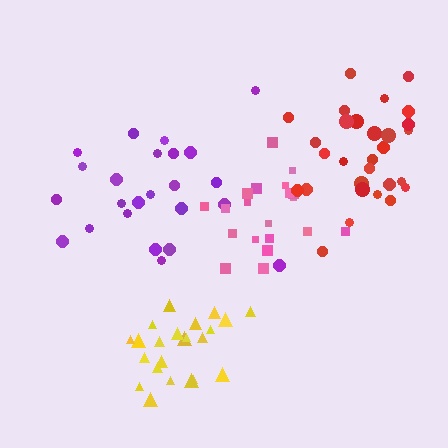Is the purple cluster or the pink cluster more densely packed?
Pink.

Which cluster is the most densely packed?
Yellow.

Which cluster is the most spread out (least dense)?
Purple.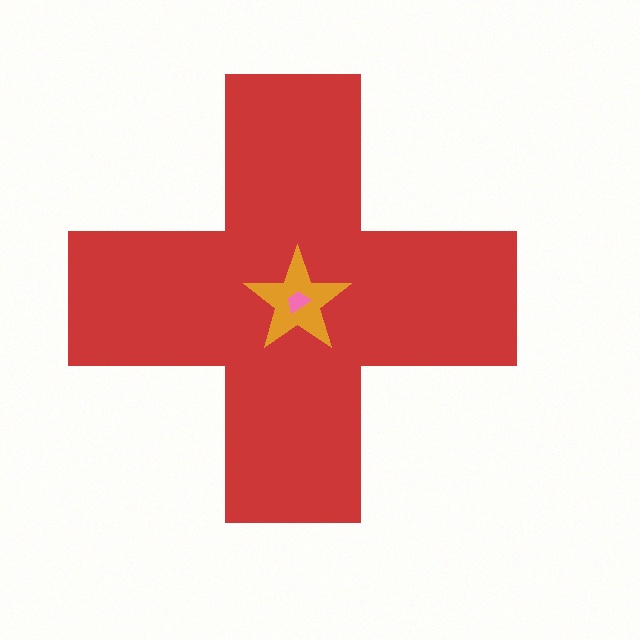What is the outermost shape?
The red cross.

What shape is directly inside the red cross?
The orange star.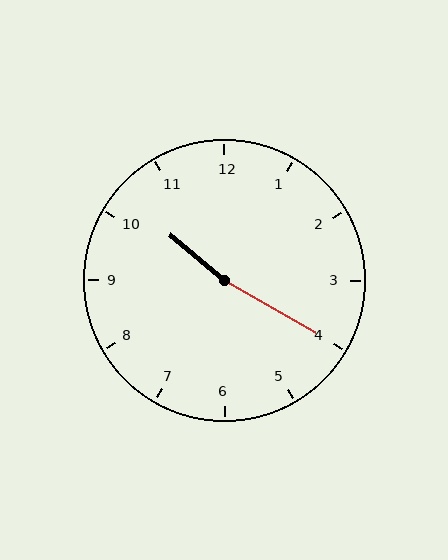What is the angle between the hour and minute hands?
Approximately 170 degrees.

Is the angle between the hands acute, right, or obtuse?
It is obtuse.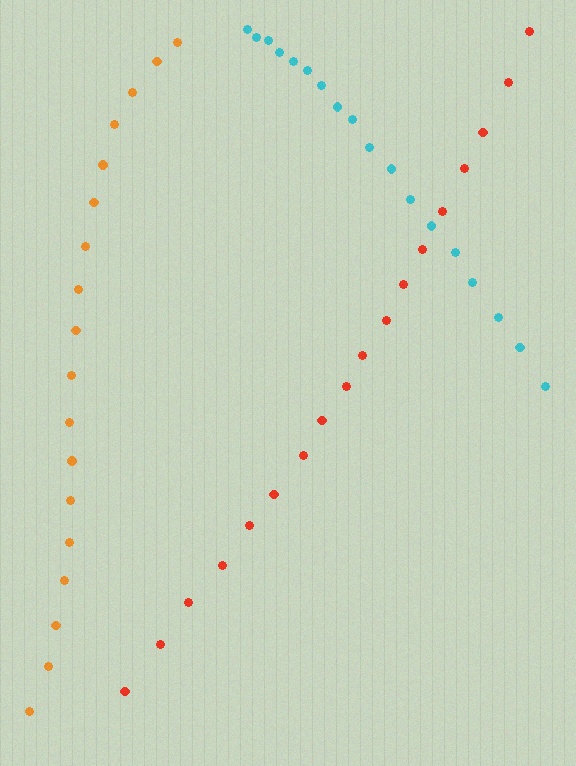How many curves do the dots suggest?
There are 3 distinct paths.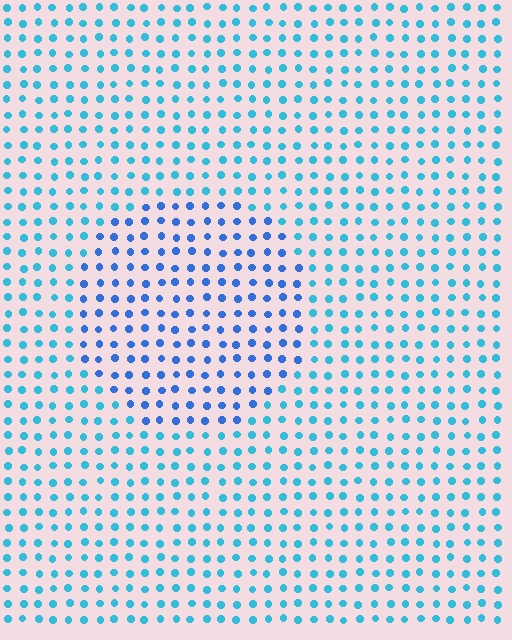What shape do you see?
I see a circle.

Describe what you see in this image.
The image is filled with small cyan elements in a uniform arrangement. A circle-shaped region is visible where the elements are tinted to a slightly different hue, forming a subtle color boundary.